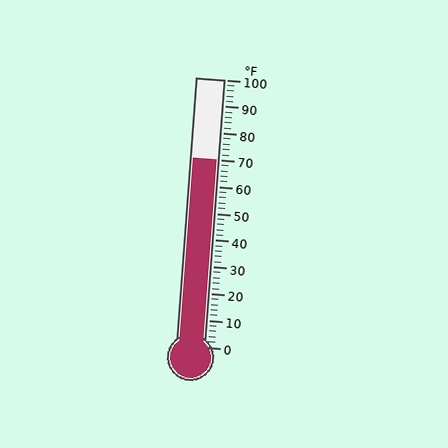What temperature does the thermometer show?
The thermometer shows approximately 70°F.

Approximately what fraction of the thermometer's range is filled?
The thermometer is filled to approximately 70% of its range.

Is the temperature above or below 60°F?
The temperature is above 60°F.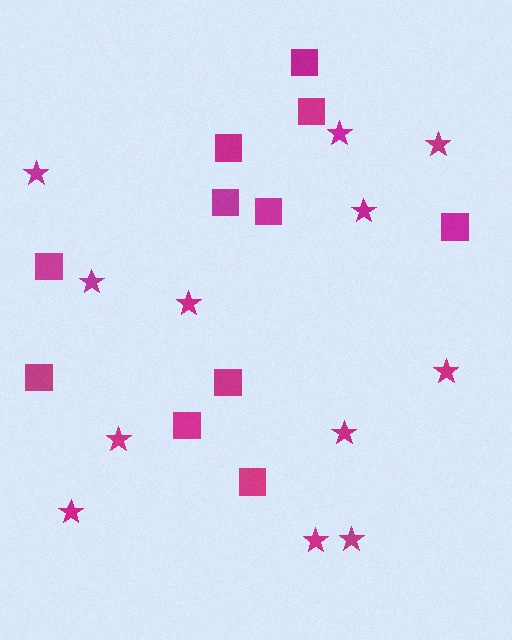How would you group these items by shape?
There are 2 groups: one group of squares (11) and one group of stars (12).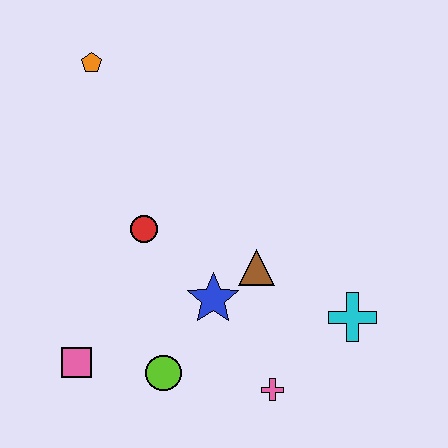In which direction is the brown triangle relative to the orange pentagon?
The brown triangle is below the orange pentagon.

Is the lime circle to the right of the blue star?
No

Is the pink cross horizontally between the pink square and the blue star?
No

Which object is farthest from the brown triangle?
The orange pentagon is farthest from the brown triangle.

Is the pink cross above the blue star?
No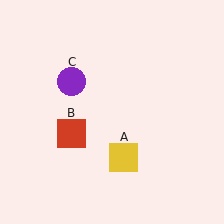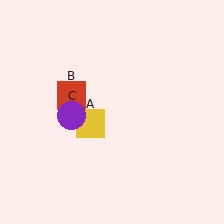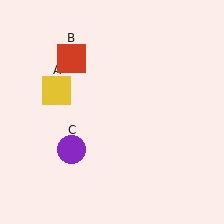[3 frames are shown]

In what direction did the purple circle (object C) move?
The purple circle (object C) moved down.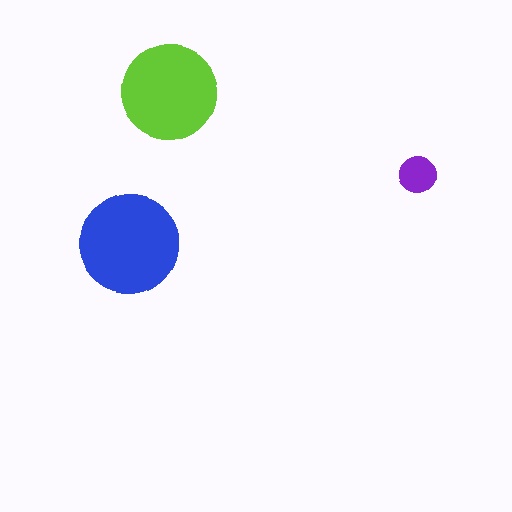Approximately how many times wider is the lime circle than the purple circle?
About 2.5 times wider.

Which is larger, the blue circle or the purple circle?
The blue one.